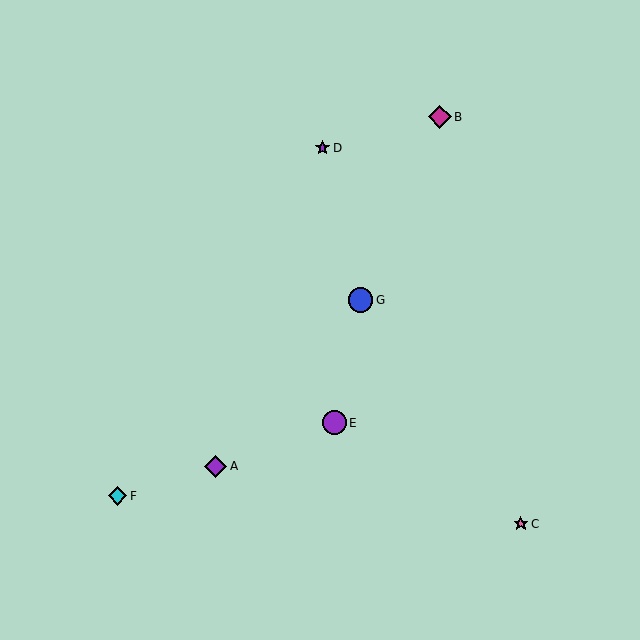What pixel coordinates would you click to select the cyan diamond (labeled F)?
Click at (117, 496) to select the cyan diamond F.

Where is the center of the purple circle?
The center of the purple circle is at (335, 423).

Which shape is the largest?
The blue circle (labeled G) is the largest.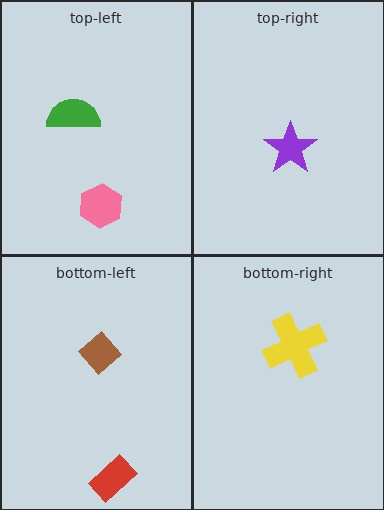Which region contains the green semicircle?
The top-left region.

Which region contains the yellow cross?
The bottom-right region.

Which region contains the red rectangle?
The bottom-left region.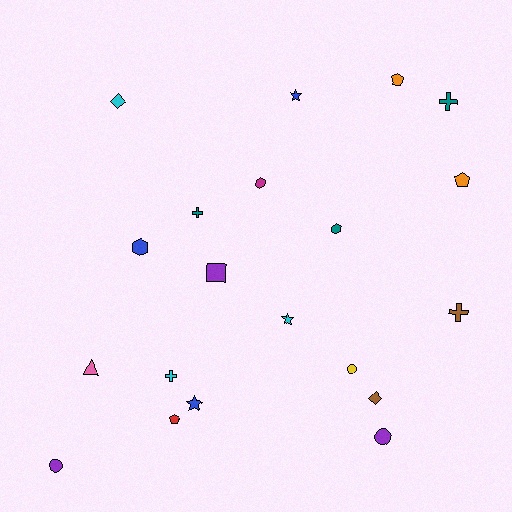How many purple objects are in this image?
There are 3 purple objects.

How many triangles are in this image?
There is 1 triangle.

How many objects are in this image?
There are 20 objects.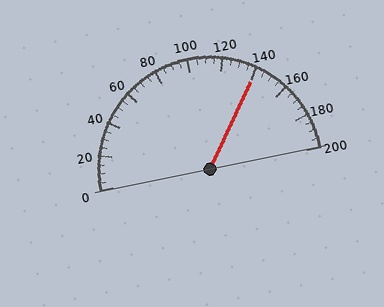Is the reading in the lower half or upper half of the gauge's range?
The reading is in the upper half of the range (0 to 200).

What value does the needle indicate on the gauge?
The needle indicates approximately 140.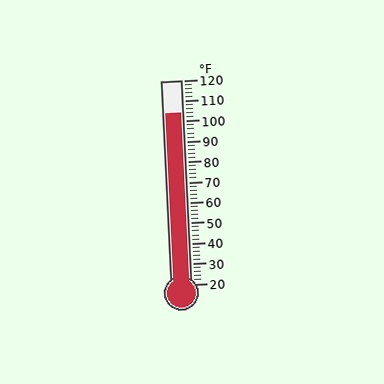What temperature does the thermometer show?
The thermometer shows approximately 104°F.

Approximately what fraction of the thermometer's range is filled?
The thermometer is filled to approximately 85% of its range.